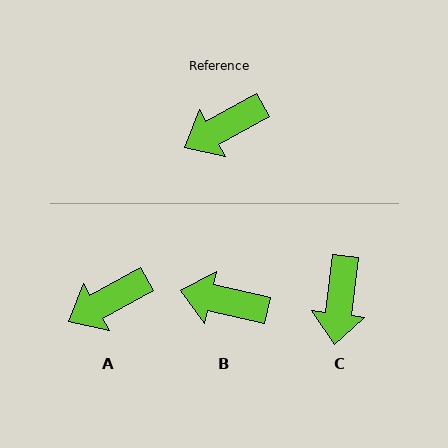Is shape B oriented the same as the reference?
No, it is off by about 42 degrees.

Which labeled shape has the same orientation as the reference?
A.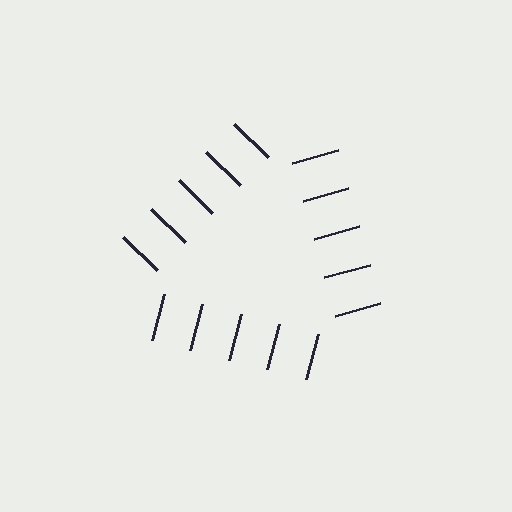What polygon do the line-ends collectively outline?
An illusory triangle — the line segments terminate on its edges but no continuous stroke is drawn.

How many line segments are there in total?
15 — 5 along each of the 3 edges.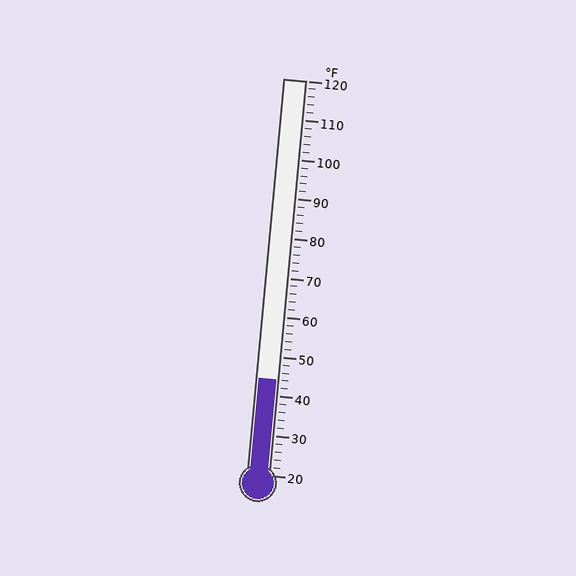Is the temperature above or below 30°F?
The temperature is above 30°F.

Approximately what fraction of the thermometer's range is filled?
The thermometer is filled to approximately 25% of its range.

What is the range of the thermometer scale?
The thermometer scale ranges from 20°F to 120°F.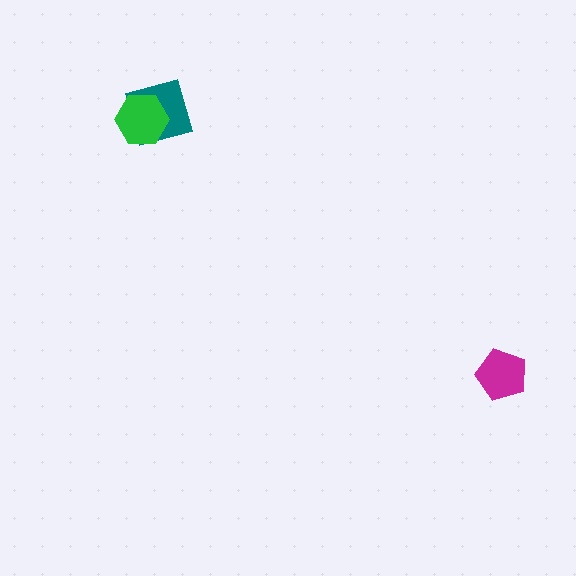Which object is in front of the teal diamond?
The green hexagon is in front of the teal diamond.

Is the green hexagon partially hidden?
No, no other shape covers it.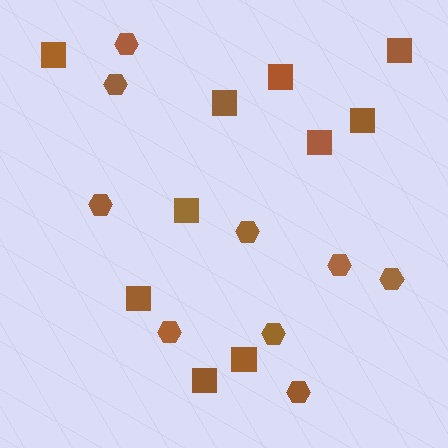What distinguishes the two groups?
There are 2 groups: one group of squares (10) and one group of hexagons (9).